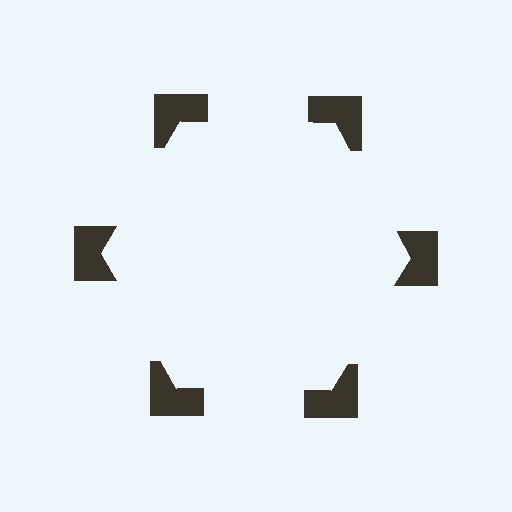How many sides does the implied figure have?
6 sides.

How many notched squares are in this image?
There are 6 — one at each vertex of the illusory hexagon.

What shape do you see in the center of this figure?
An illusory hexagon — its edges are inferred from the aligned wedge cuts in the notched squares, not physically drawn.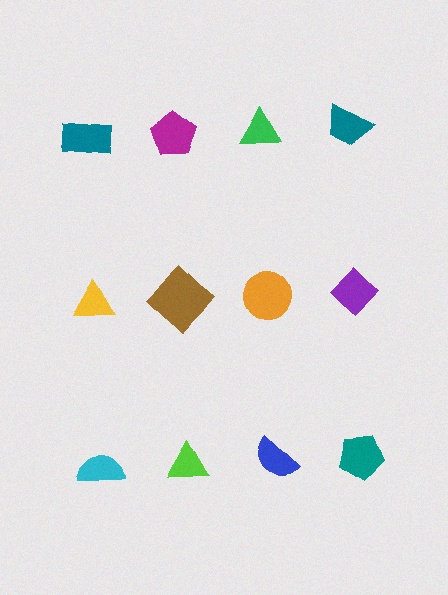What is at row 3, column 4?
A teal pentagon.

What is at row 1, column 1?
A teal rectangle.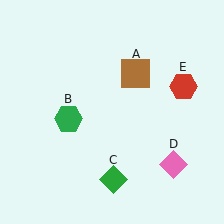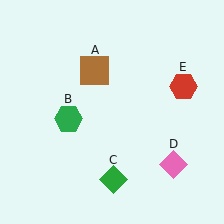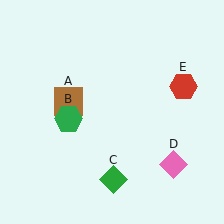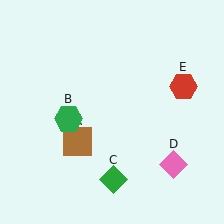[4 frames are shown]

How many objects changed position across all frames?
1 object changed position: brown square (object A).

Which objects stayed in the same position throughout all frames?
Green hexagon (object B) and green diamond (object C) and pink diamond (object D) and red hexagon (object E) remained stationary.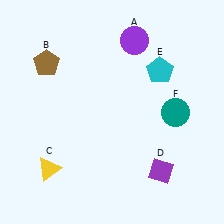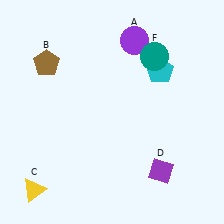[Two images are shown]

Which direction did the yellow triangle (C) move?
The yellow triangle (C) moved down.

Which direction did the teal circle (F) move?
The teal circle (F) moved up.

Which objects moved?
The objects that moved are: the yellow triangle (C), the teal circle (F).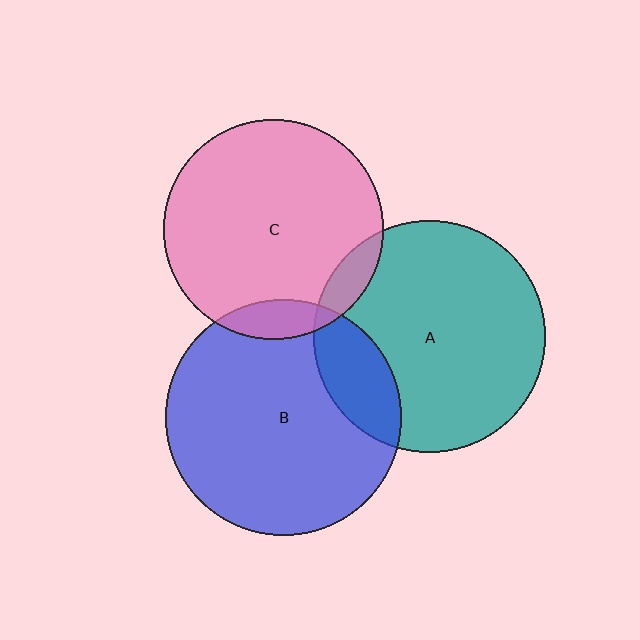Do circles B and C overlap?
Yes.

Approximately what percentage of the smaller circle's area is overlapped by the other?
Approximately 10%.